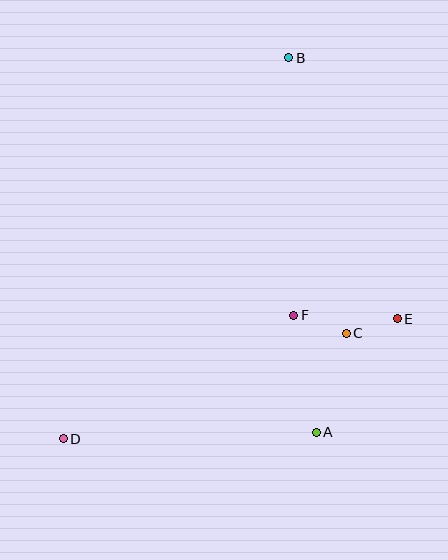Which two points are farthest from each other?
Points B and D are farthest from each other.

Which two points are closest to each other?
Points C and E are closest to each other.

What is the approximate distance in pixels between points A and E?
The distance between A and E is approximately 139 pixels.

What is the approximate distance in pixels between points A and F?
The distance between A and F is approximately 119 pixels.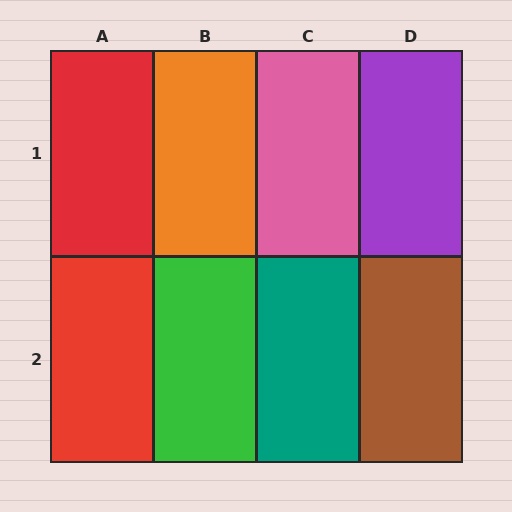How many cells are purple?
1 cell is purple.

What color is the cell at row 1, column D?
Purple.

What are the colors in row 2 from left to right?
Red, green, teal, brown.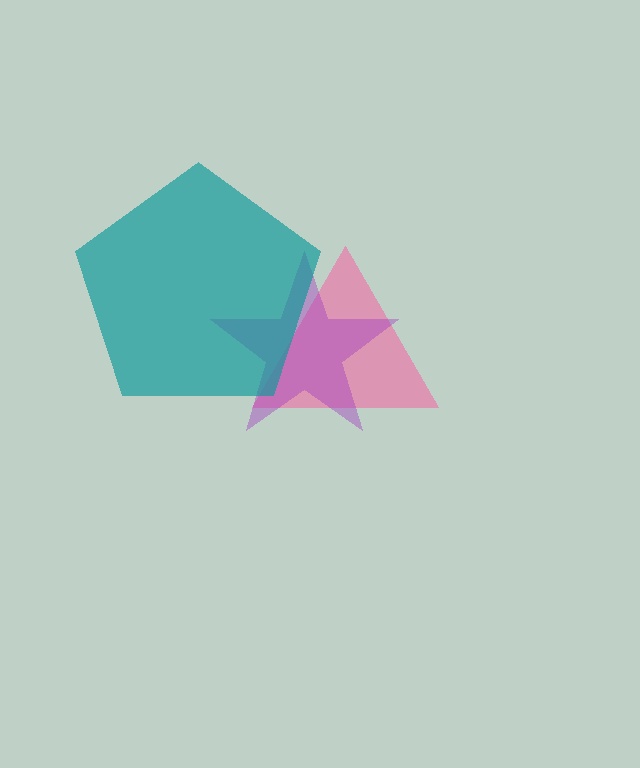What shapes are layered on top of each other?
The layered shapes are: a pink triangle, a purple star, a teal pentagon.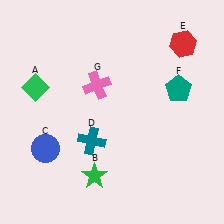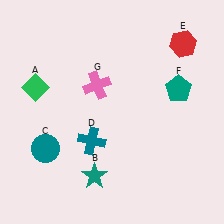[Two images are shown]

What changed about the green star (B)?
In Image 1, B is green. In Image 2, it changed to teal.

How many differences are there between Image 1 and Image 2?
There are 2 differences between the two images.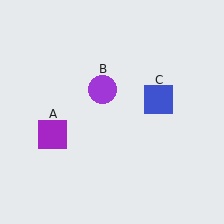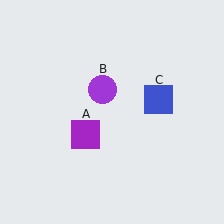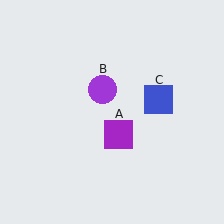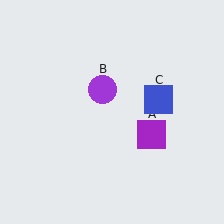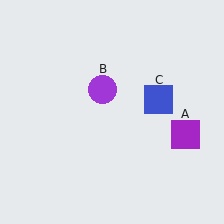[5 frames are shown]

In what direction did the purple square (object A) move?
The purple square (object A) moved right.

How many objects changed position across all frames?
1 object changed position: purple square (object A).